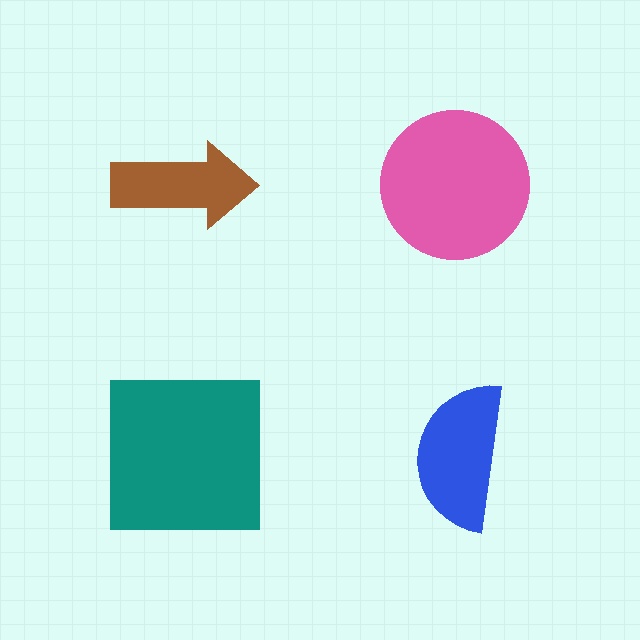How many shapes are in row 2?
2 shapes.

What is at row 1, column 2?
A pink circle.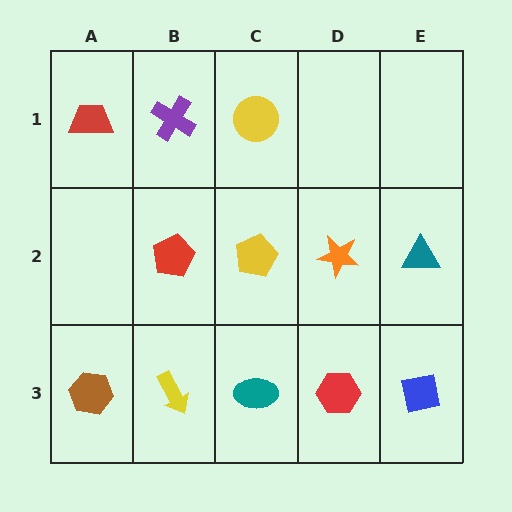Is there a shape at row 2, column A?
No, that cell is empty.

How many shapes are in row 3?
5 shapes.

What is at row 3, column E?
A blue square.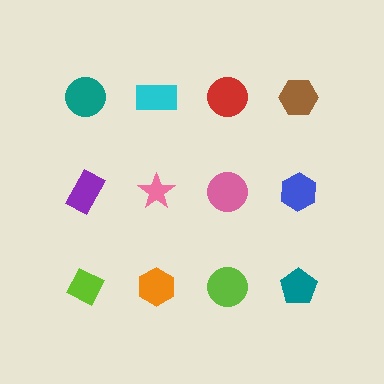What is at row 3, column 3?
A lime circle.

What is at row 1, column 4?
A brown hexagon.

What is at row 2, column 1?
A purple rectangle.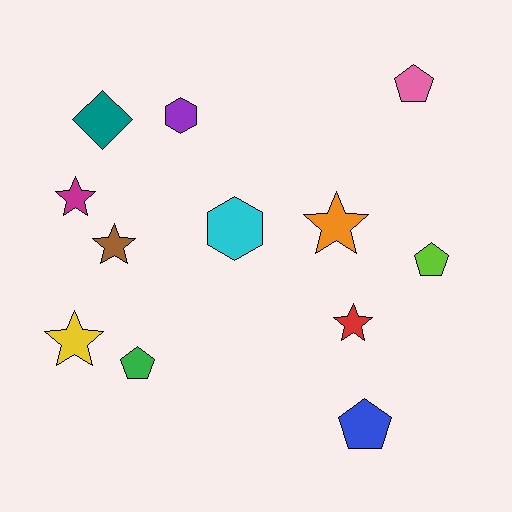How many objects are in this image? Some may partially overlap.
There are 12 objects.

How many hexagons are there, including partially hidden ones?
There are 2 hexagons.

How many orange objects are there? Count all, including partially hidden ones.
There is 1 orange object.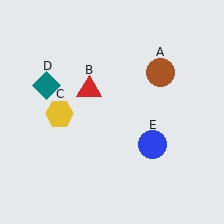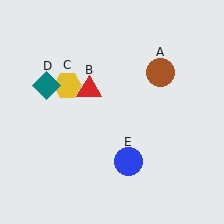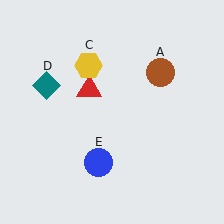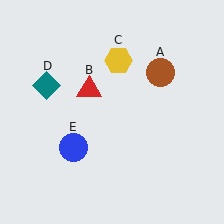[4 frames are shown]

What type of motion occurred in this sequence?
The yellow hexagon (object C), blue circle (object E) rotated clockwise around the center of the scene.